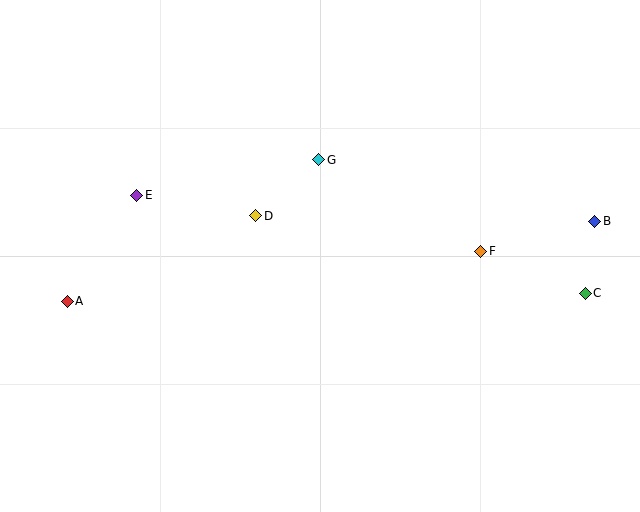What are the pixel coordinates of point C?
Point C is at (585, 293).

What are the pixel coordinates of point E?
Point E is at (137, 195).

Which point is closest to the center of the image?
Point D at (256, 216) is closest to the center.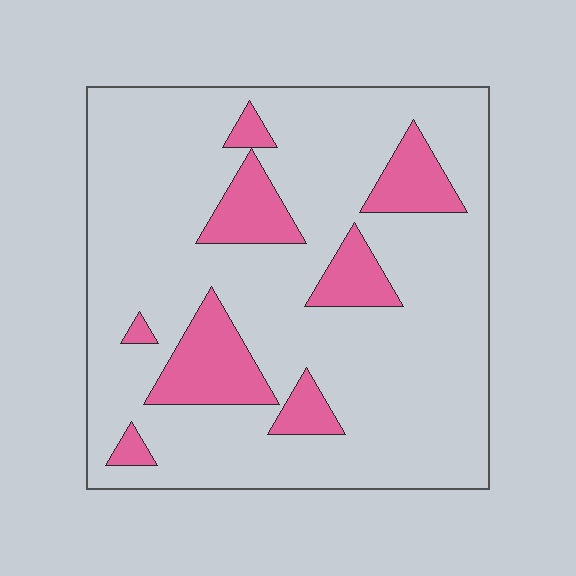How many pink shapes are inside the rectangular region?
8.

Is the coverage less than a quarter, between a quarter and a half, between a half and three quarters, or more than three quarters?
Less than a quarter.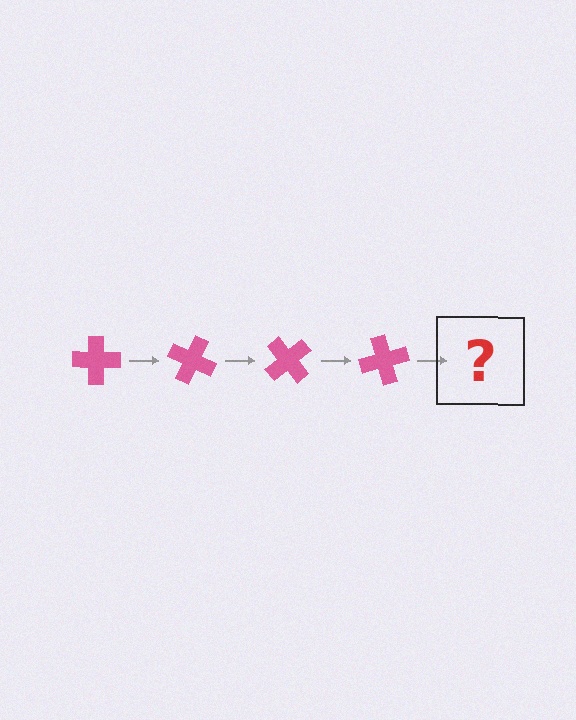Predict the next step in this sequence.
The next step is a pink cross rotated 100 degrees.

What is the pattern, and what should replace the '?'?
The pattern is that the cross rotates 25 degrees each step. The '?' should be a pink cross rotated 100 degrees.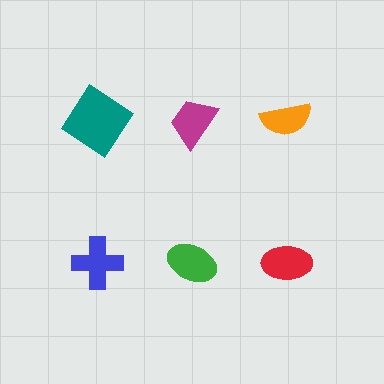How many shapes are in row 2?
3 shapes.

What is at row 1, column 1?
A teal diamond.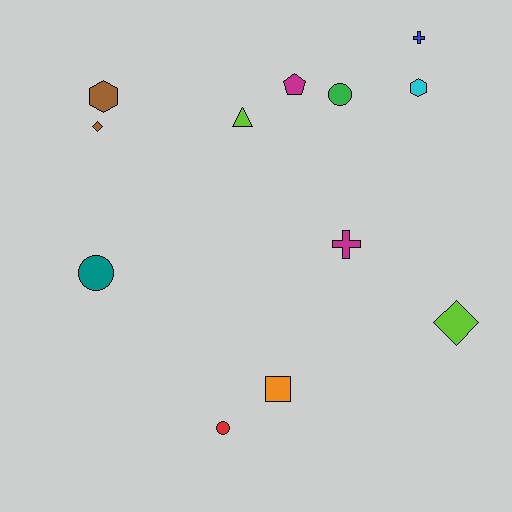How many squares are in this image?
There is 1 square.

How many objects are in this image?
There are 12 objects.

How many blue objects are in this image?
There is 1 blue object.